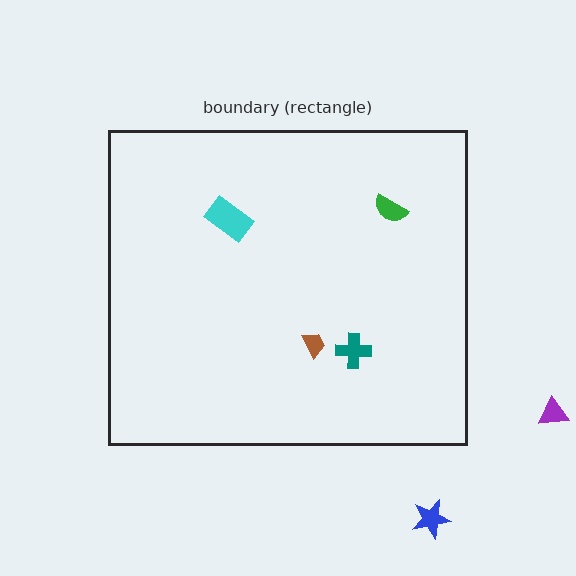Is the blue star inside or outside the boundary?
Outside.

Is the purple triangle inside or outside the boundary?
Outside.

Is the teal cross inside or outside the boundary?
Inside.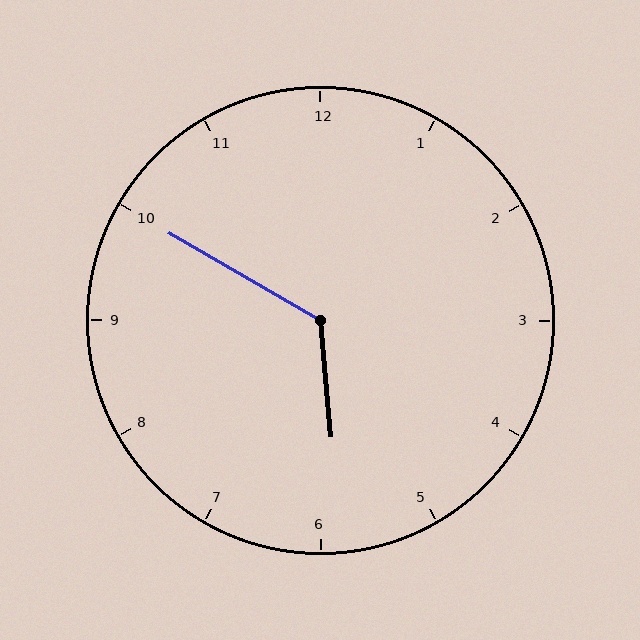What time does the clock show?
5:50.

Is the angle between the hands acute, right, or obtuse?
It is obtuse.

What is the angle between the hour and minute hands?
Approximately 125 degrees.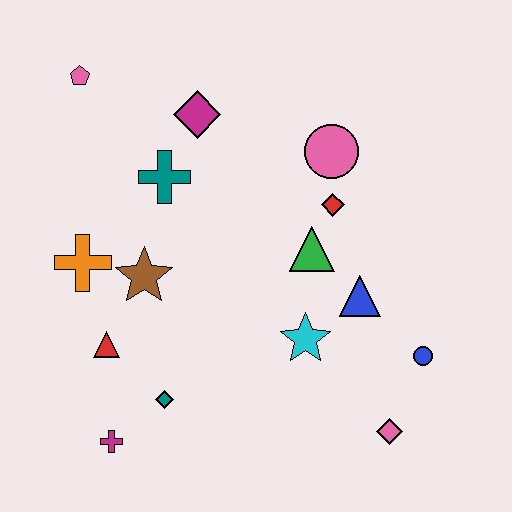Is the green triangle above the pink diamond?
Yes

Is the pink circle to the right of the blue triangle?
No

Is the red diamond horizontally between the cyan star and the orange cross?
No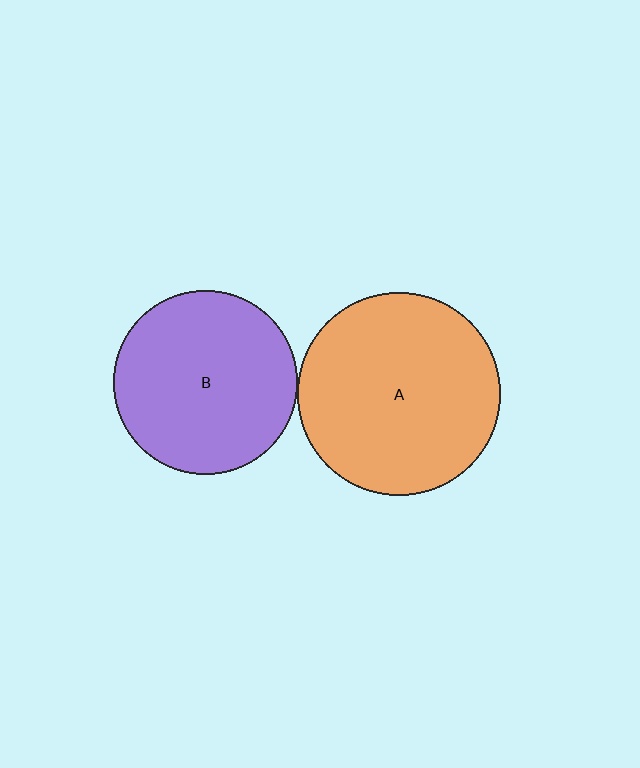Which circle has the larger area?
Circle A (orange).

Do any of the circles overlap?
No, none of the circles overlap.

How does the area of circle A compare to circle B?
Approximately 1.2 times.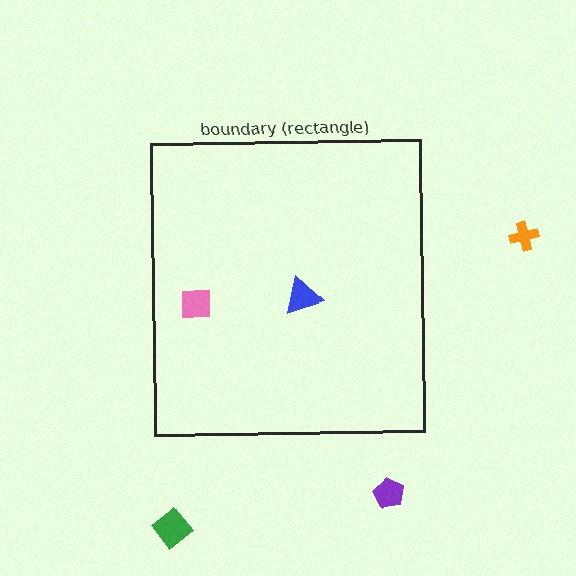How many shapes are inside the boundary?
2 inside, 3 outside.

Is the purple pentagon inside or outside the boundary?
Outside.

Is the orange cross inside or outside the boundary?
Outside.